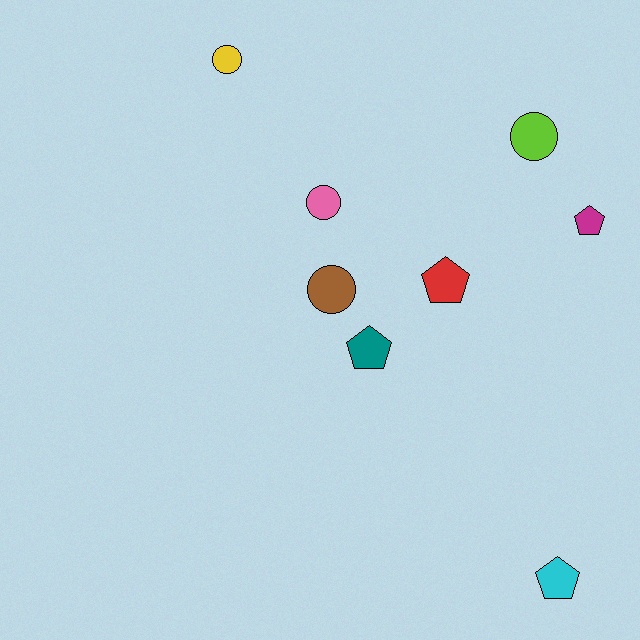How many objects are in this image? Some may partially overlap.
There are 8 objects.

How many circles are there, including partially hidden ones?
There are 4 circles.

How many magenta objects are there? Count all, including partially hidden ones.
There is 1 magenta object.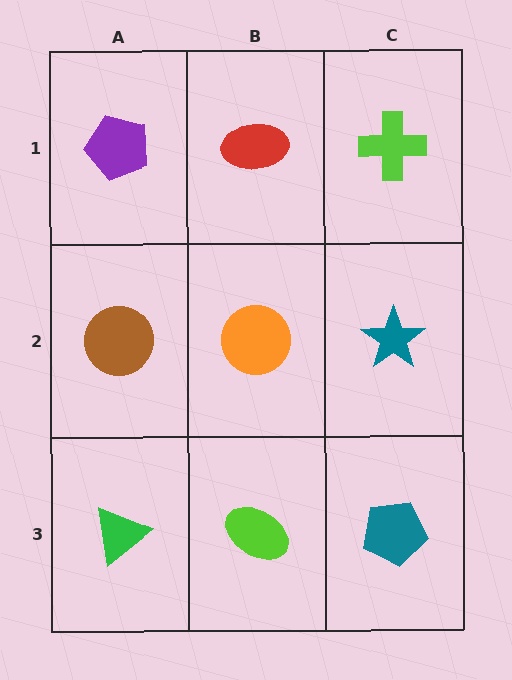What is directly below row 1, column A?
A brown circle.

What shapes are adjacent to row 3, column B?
An orange circle (row 2, column B), a green triangle (row 3, column A), a teal pentagon (row 3, column C).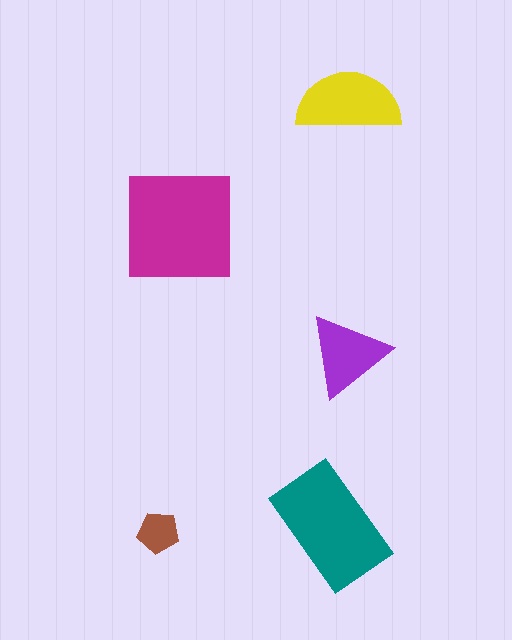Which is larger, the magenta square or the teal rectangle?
The magenta square.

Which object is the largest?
The magenta square.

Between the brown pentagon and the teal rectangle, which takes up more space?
The teal rectangle.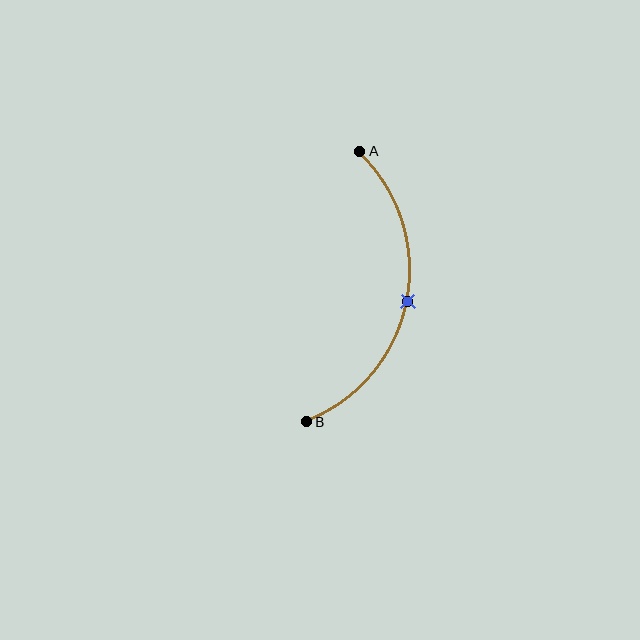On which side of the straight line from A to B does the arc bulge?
The arc bulges to the right of the straight line connecting A and B.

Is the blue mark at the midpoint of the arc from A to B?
Yes. The blue mark lies on the arc at equal arc-length from both A and B — it is the arc midpoint.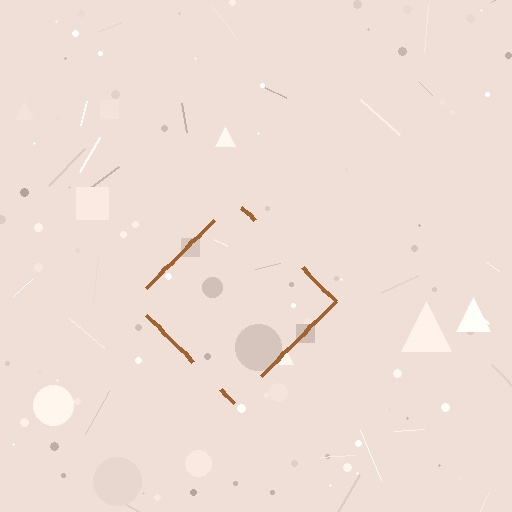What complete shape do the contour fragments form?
The contour fragments form a diamond.